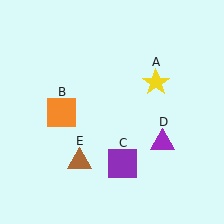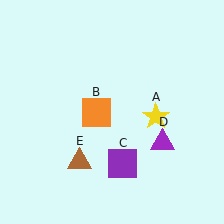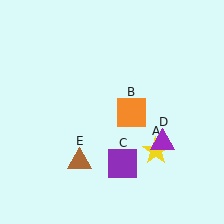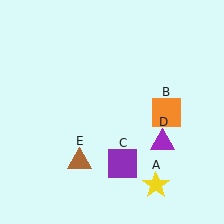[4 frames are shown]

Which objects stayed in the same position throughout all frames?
Purple square (object C) and purple triangle (object D) and brown triangle (object E) remained stationary.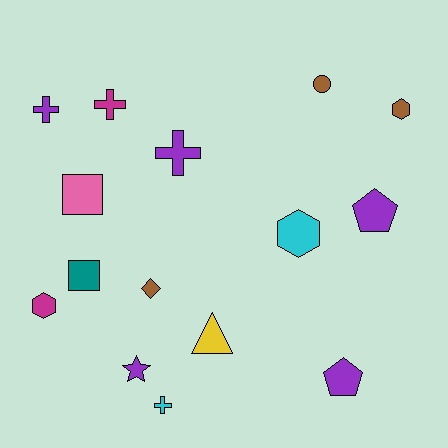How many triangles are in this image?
There is 1 triangle.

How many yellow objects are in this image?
There is 1 yellow object.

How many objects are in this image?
There are 15 objects.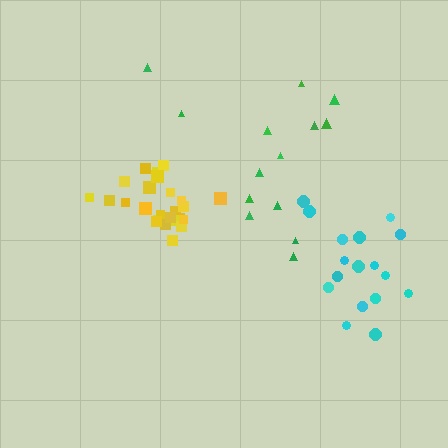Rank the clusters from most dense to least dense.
yellow, cyan, green.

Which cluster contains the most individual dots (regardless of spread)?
Yellow (25).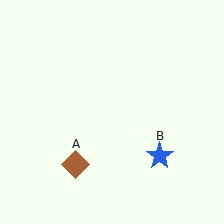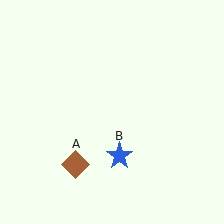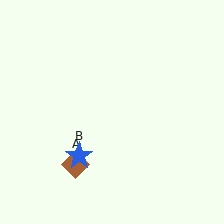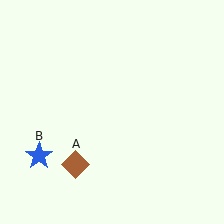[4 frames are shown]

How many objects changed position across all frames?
1 object changed position: blue star (object B).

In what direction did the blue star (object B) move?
The blue star (object B) moved left.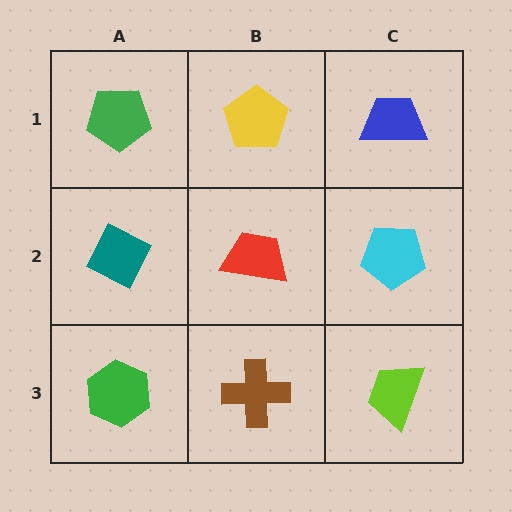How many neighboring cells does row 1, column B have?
3.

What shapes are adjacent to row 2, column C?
A blue trapezoid (row 1, column C), a lime trapezoid (row 3, column C), a red trapezoid (row 2, column B).